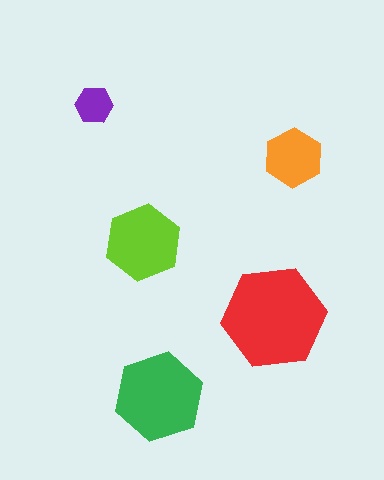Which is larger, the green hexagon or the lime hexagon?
The green one.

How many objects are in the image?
There are 5 objects in the image.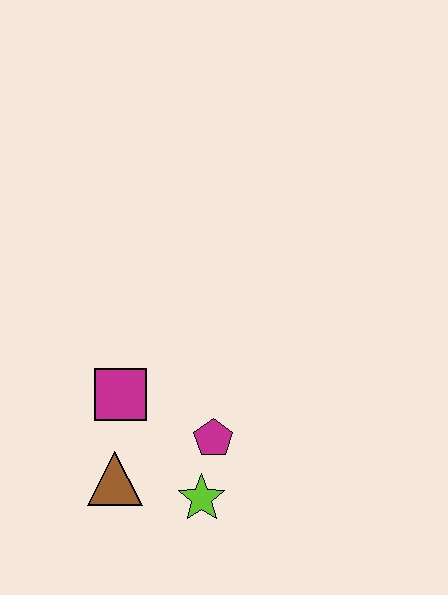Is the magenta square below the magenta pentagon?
No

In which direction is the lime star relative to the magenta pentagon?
The lime star is below the magenta pentagon.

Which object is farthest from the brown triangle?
The magenta pentagon is farthest from the brown triangle.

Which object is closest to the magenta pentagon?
The lime star is closest to the magenta pentagon.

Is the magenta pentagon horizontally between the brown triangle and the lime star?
No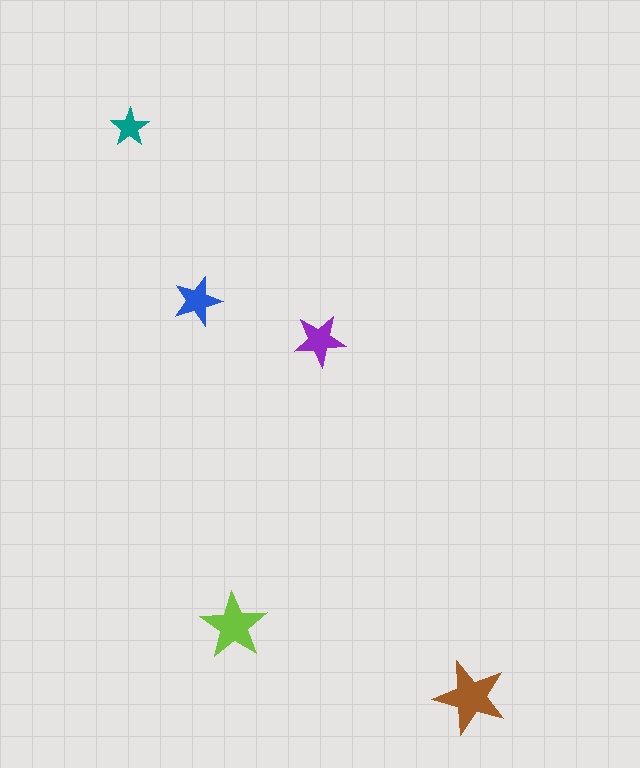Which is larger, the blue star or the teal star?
The blue one.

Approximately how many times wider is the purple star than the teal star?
About 1.5 times wider.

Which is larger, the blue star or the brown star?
The brown one.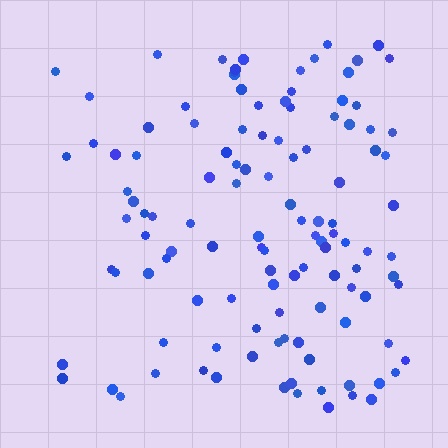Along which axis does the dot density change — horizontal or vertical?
Horizontal.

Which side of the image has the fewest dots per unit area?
The left.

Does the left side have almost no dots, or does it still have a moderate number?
Still a moderate number, just noticeably fewer than the right.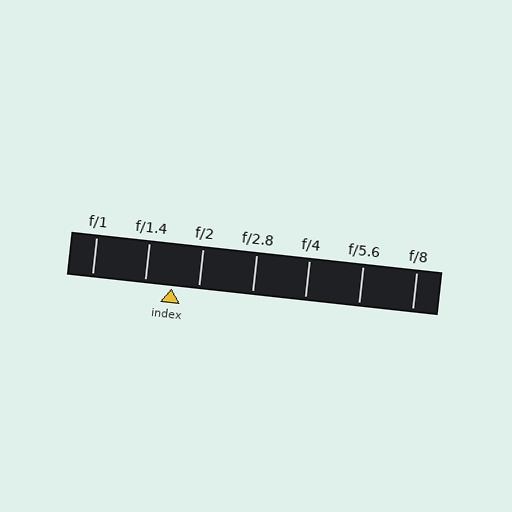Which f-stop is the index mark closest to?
The index mark is closest to f/2.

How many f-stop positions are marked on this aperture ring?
There are 7 f-stop positions marked.